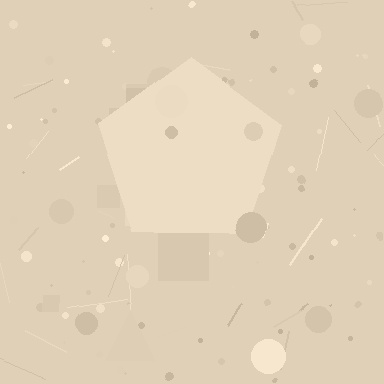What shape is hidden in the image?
A pentagon is hidden in the image.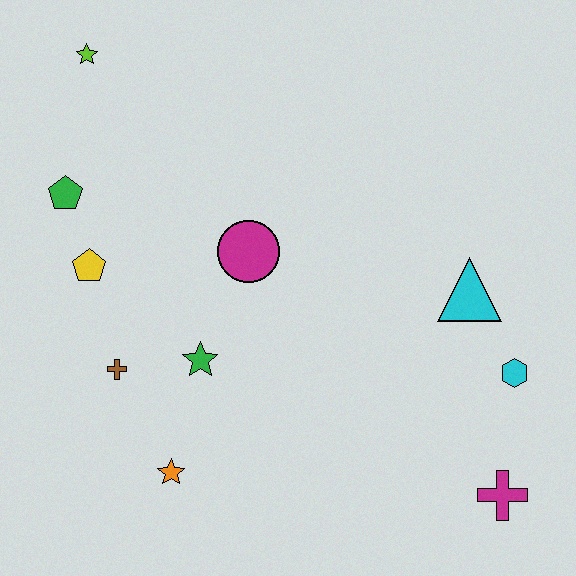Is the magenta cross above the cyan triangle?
No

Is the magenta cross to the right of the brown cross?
Yes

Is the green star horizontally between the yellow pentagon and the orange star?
No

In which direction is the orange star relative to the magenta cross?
The orange star is to the left of the magenta cross.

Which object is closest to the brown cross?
The green star is closest to the brown cross.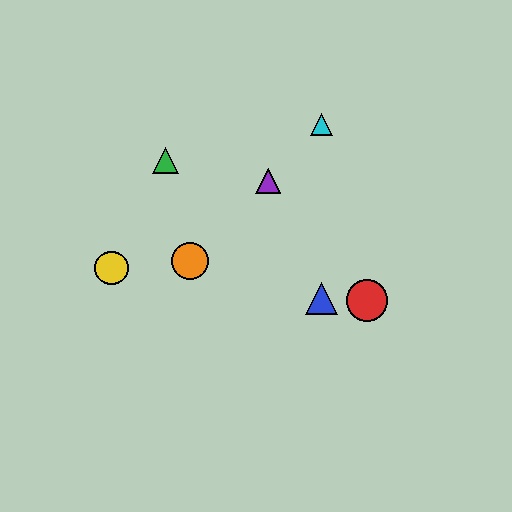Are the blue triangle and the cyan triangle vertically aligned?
Yes, both are at x≈321.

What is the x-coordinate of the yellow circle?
The yellow circle is at x≈112.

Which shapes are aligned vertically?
The blue triangle, the cyan triangle are aligned vertically.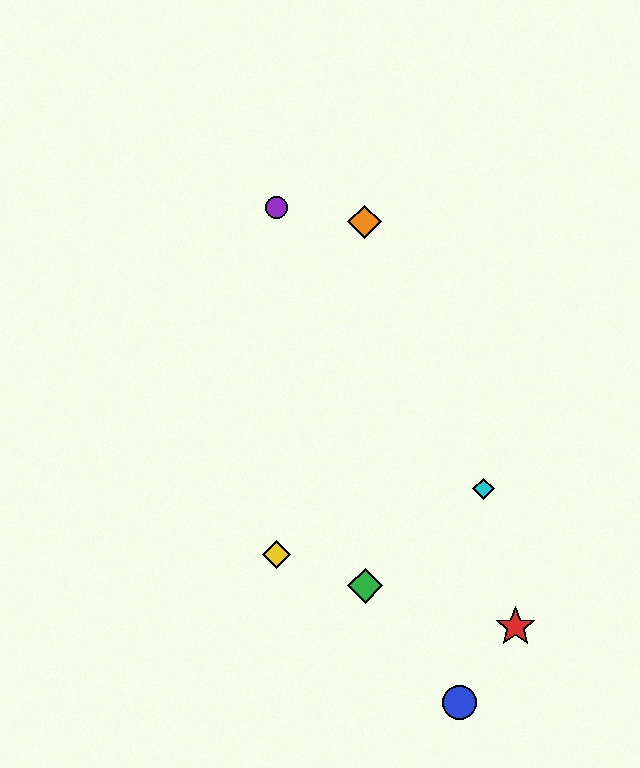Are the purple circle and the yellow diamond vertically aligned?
Yes, both are at x≈277.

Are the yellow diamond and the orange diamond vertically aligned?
No, the yellow diamond is at x≈277 and the orange diamond is at x≈365.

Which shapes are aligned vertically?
The yellow diamond, the purple circle are aligned vertically.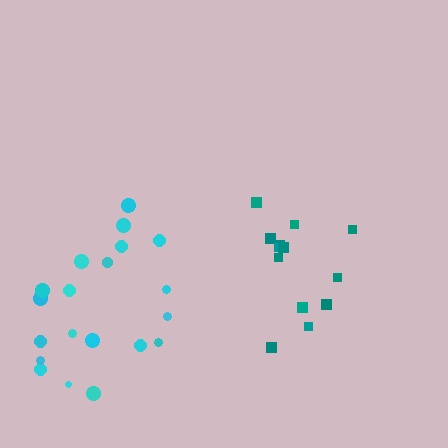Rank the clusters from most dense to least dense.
teal, cyan.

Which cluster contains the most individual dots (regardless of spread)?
Cyan (21).